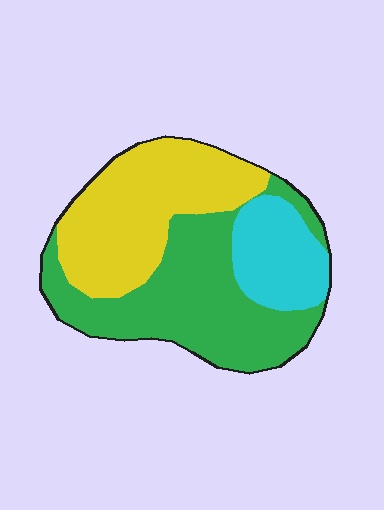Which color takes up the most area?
Green, at roughly 45%.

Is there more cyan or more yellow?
Yellow.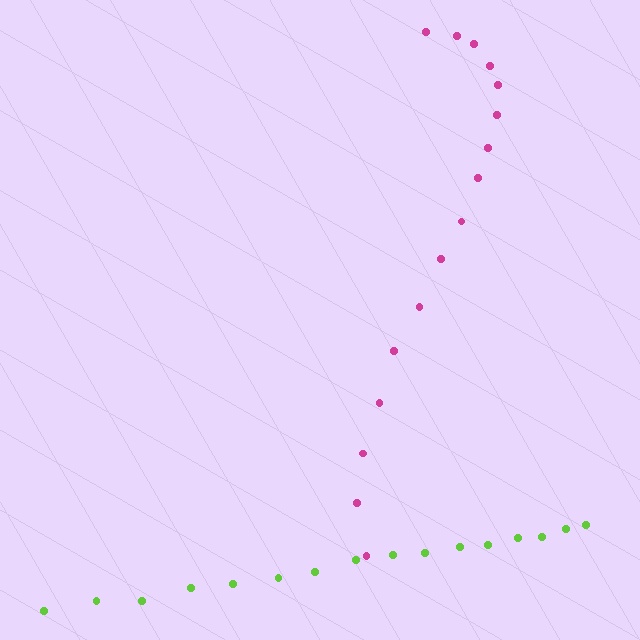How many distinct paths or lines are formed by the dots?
There are 2 distinct paths.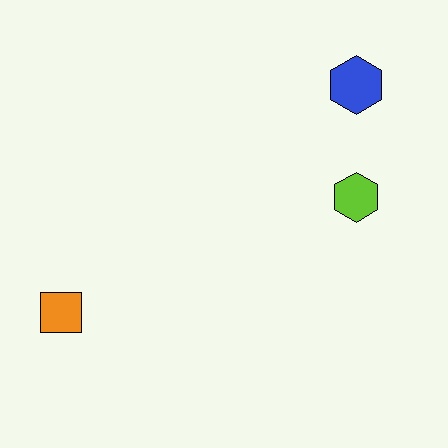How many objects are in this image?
There are 3 objects.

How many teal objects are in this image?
There are no teal objects.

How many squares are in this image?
There is 1 square.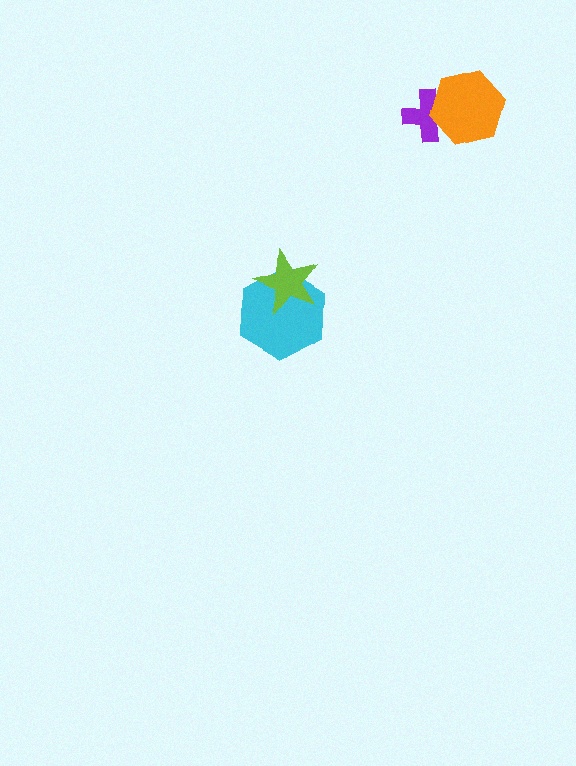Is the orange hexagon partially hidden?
No, no other shape covers it.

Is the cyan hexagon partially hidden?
Yes, it is partially covered by another shape.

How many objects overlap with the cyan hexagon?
1 object overlaps with the cyan hexagon.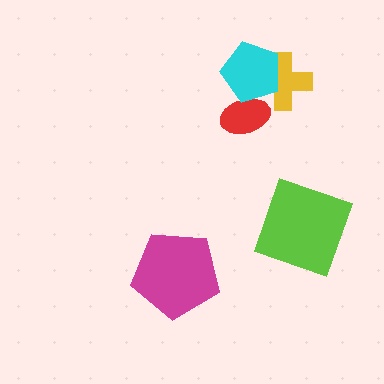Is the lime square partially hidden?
No, no other shape covers it.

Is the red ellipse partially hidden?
Yes, it is partially covered by another shape.